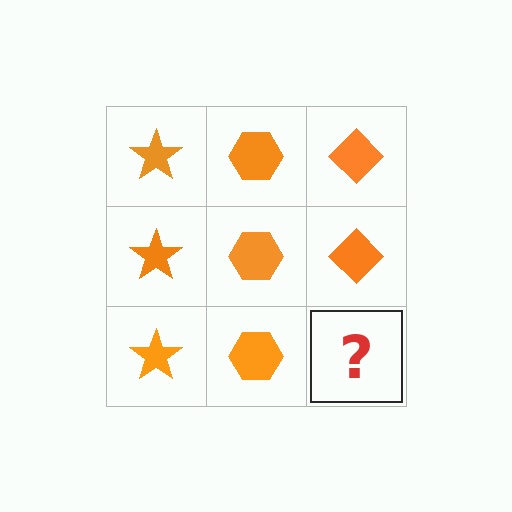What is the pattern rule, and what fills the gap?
The rule is that each column has a consistent shape. The gap should be filled with an orange diamond.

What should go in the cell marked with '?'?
The missing cell should contain an orange diamond.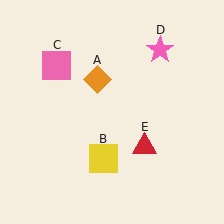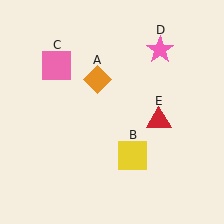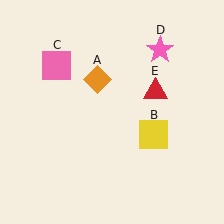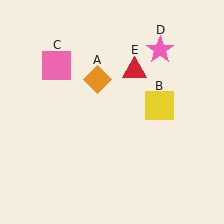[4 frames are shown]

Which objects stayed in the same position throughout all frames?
Orange diamond (object A) and pink square (object C) and pink star (object D) remained stationary.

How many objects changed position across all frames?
2 objects changed position: yellow square (object B), red triangle (object E).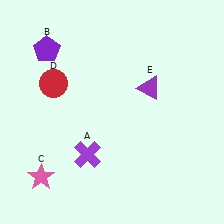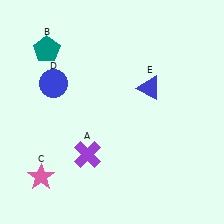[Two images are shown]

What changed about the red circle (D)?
In Image 1, D is red. In Image 2, it changed to blue.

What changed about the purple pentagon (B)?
In Image 1, B is purple. In Image 2, it changed to teal.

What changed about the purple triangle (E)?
In Image 1, E is purple. In Image 2, it changed to blue.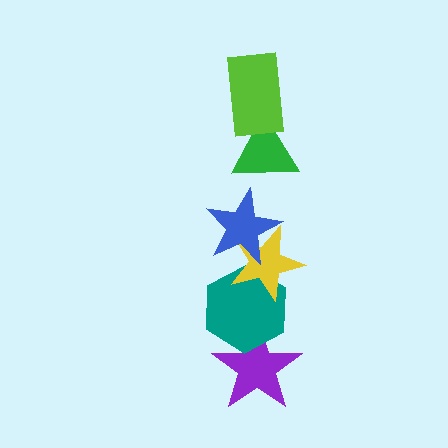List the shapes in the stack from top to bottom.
From top to bottom: the lime rectangle, the green triangle, the blue star, the yellow star, the teal hexagon, the purple star.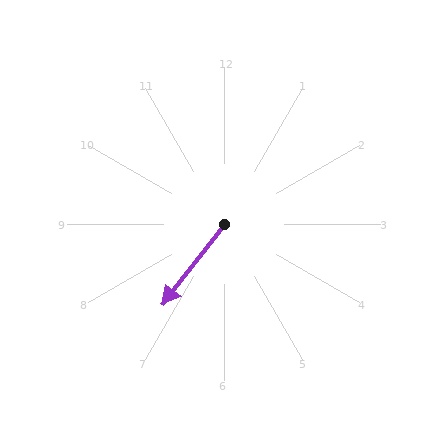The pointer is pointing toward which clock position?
Roughly 7 o'clock.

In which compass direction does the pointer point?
Southwest.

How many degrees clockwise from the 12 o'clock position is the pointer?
Approximately 218 degrees.